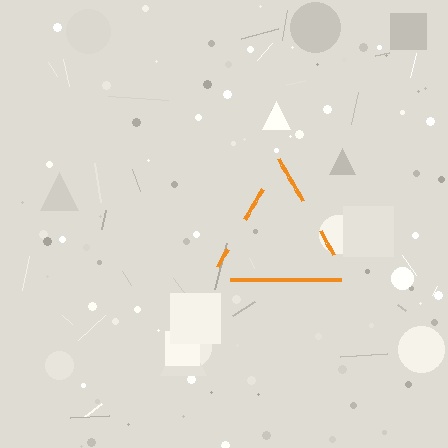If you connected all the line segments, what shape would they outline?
They would outline a triangle.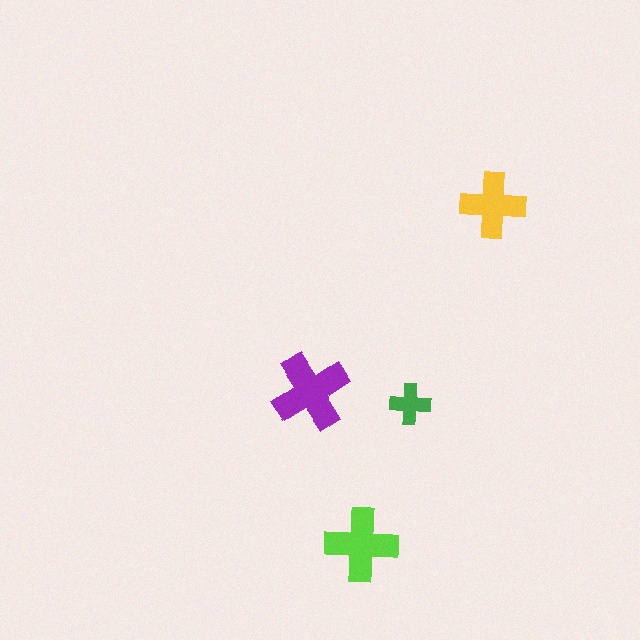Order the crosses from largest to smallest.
the purple one, the lime one, the yellow one, the green one.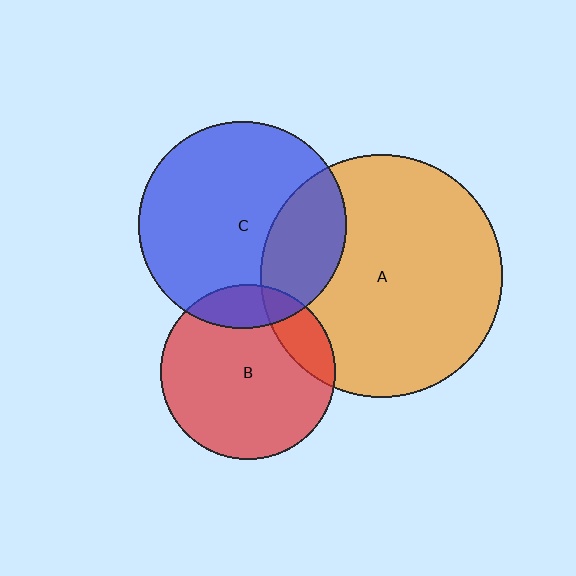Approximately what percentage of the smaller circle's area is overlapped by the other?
Approximately 15%.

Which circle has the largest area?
Circle A (orange).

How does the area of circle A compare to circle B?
Approximately 1.9 times.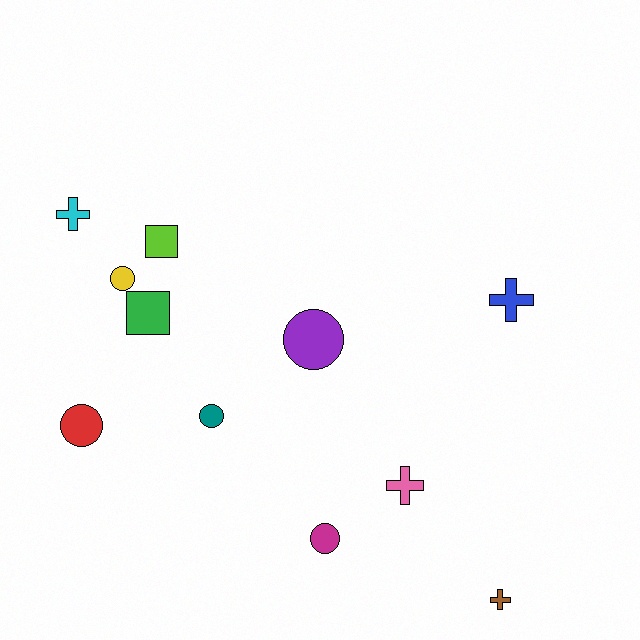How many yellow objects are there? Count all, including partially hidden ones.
There is 1 yellow object.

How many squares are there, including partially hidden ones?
There are 2 squares.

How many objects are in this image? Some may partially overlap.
There are 11 objects.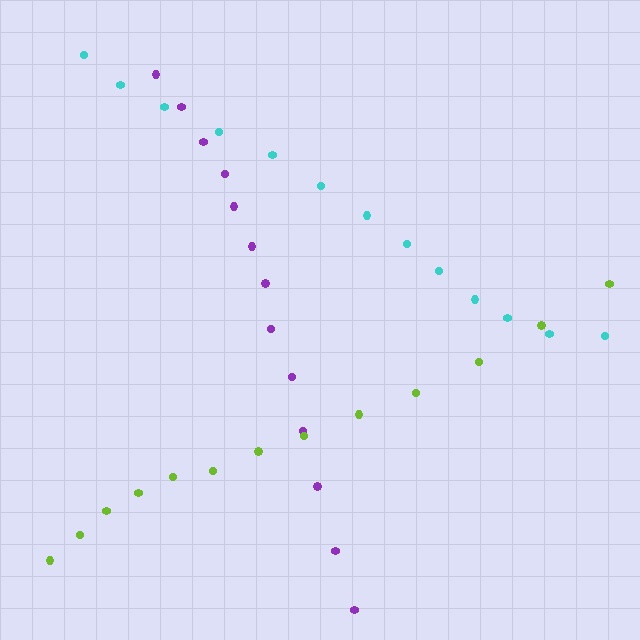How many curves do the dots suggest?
There are 3 distinct paths.